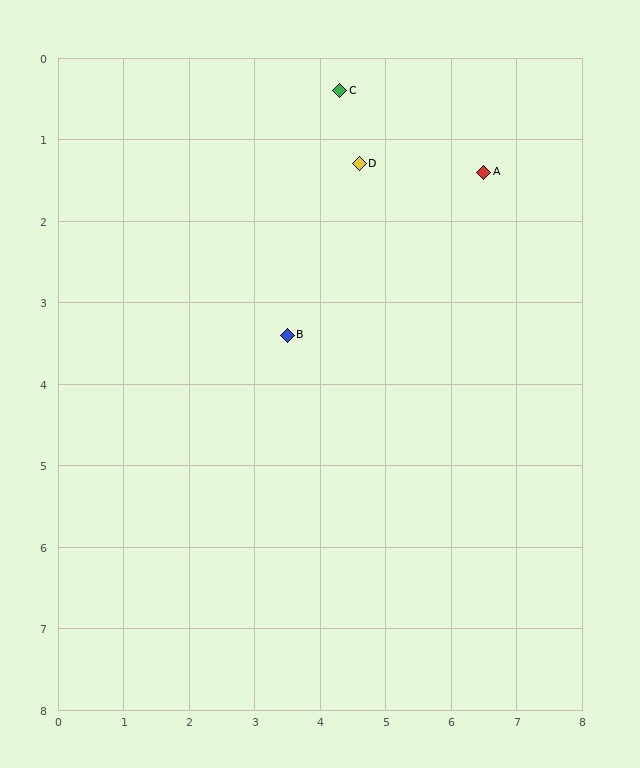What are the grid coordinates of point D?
Point D is at approximately (4.6, 1.3).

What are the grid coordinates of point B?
Point B is at approximately (3.5, 3.4).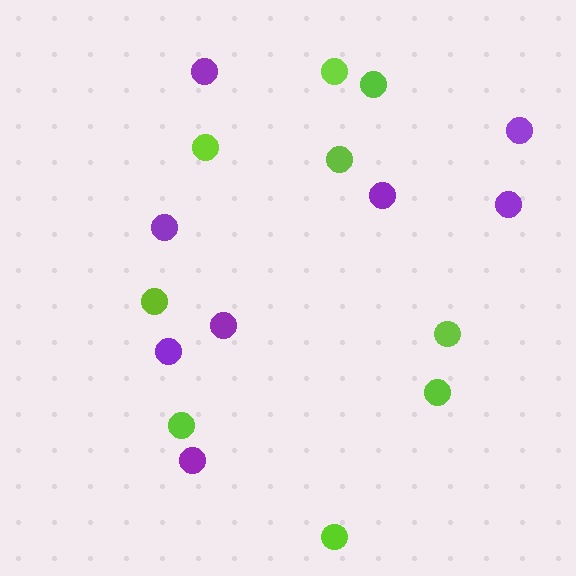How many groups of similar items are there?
There are 2 groups: one group of purple circles (8) and one group of lime circles (9).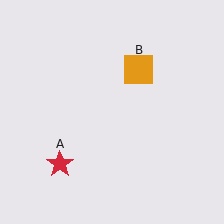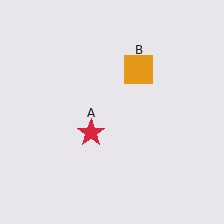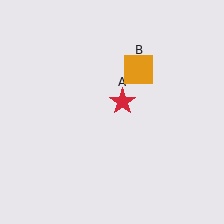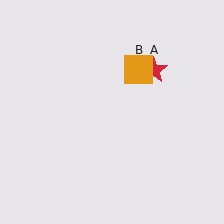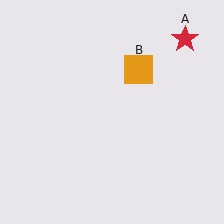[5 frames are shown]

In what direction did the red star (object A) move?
The red star (object A) moved up and to the right.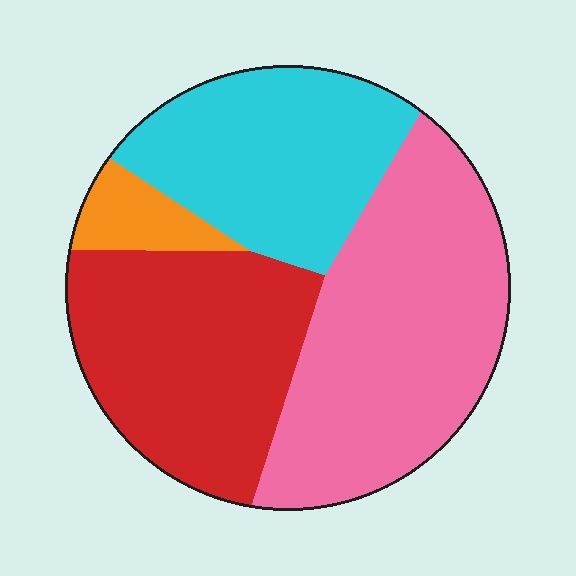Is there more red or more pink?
Pink.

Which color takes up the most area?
Pink, at roughly 40%.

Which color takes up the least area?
Orange, at roughly 5%.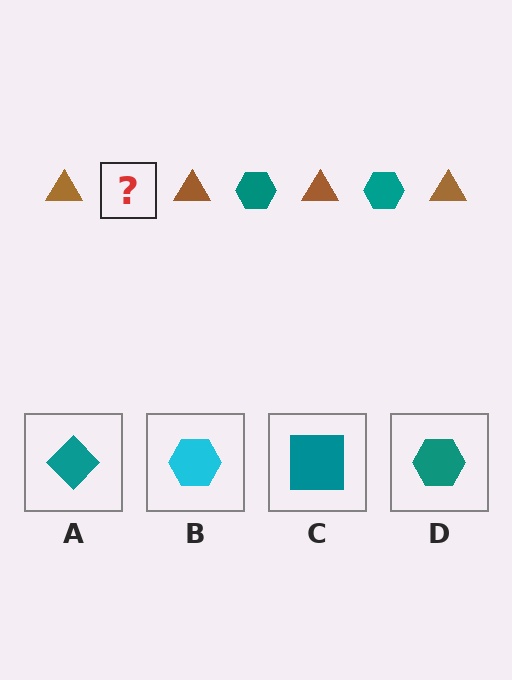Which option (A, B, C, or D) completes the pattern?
D.